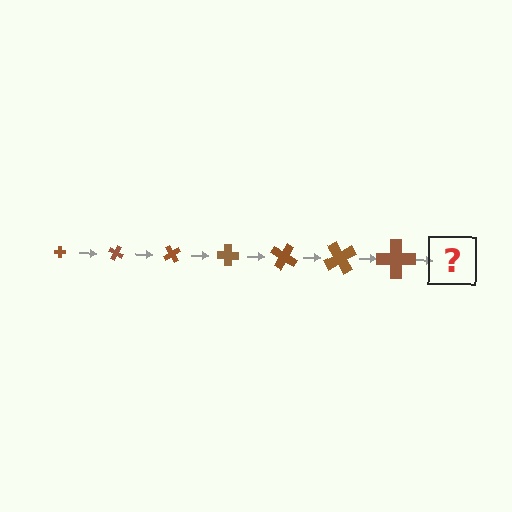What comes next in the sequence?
The next element should be a cross, larger than the previous one and rotated 210 degrees from the start.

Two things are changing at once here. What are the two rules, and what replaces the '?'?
The two rules are that the cross grows larger each step and it rotates 30 degrees each step. The '?' should be a cross, larger than the previous one and rotated 210 degrees from the start.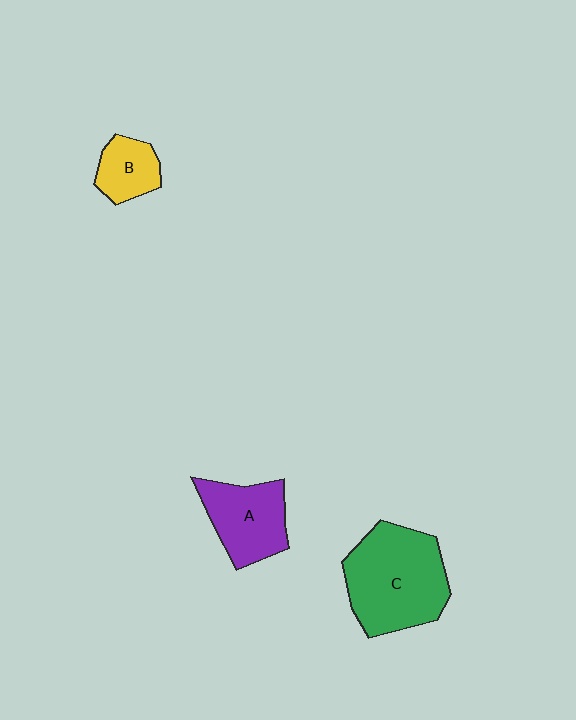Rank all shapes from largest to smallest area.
From largest to smallest: C (green), A (purple), B (yellow).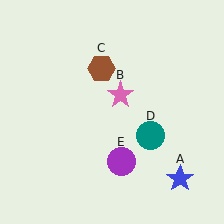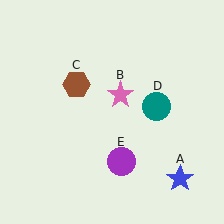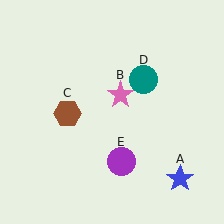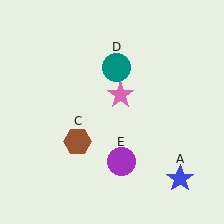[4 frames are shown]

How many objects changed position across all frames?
2 objects changed position: brown hexagon (object C), teal circle (object D).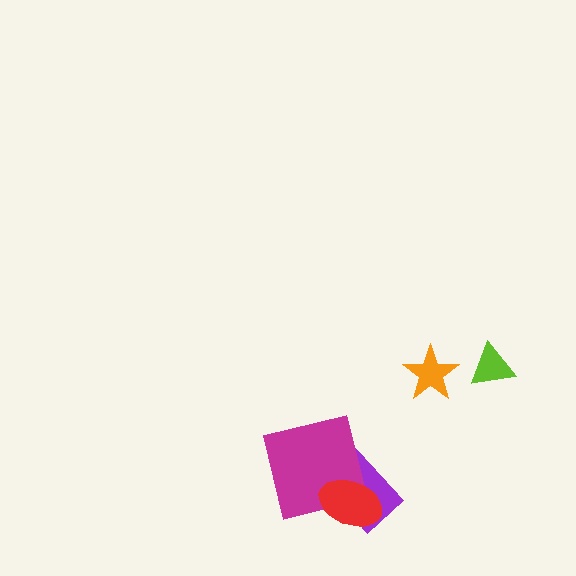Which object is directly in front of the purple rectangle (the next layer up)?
The magenta square is directly in front of the purple rectangle.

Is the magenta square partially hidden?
Yes, it is partially covered by another shape.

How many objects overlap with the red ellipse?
2 objects overlap with the red ellipse.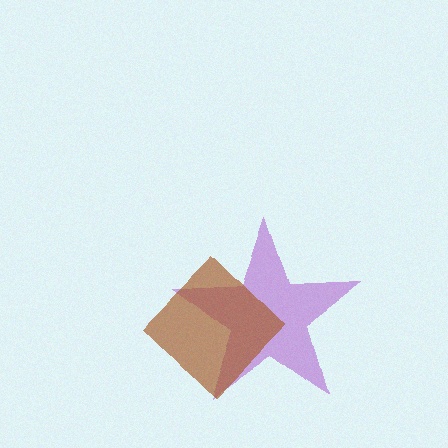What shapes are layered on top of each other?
The layered shapes are: a purple star, a brown diamond.